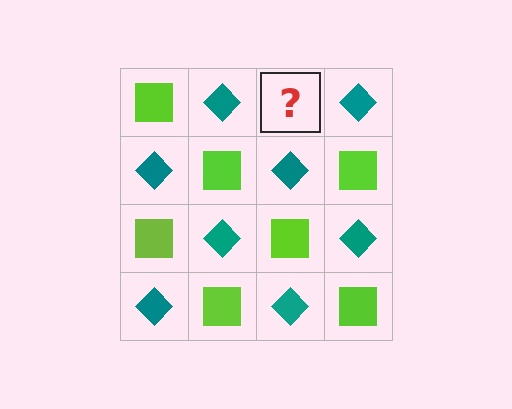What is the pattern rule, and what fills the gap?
The rule is that it alternates lime square and teal diamond in a checkerboard pattern. The gap should be filled with a lime square.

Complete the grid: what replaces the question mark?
The question mark should be replaced with a lime square.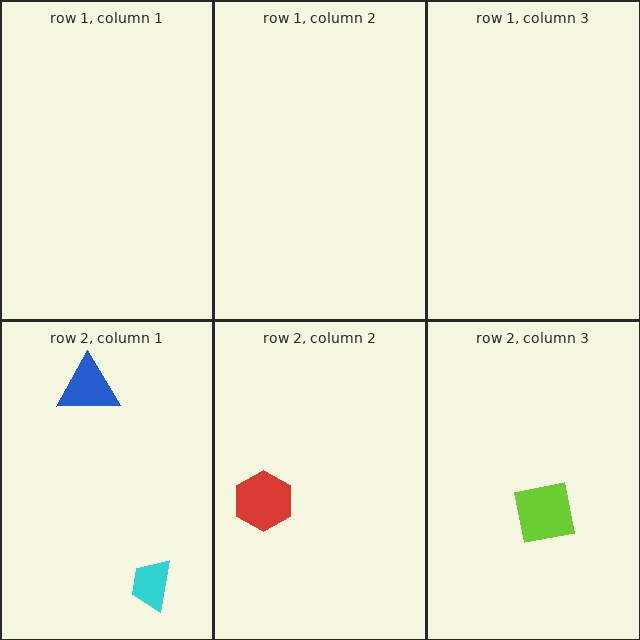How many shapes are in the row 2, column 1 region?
2.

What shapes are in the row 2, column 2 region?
The red hexagon.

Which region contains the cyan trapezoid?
The row 2, column 1 region.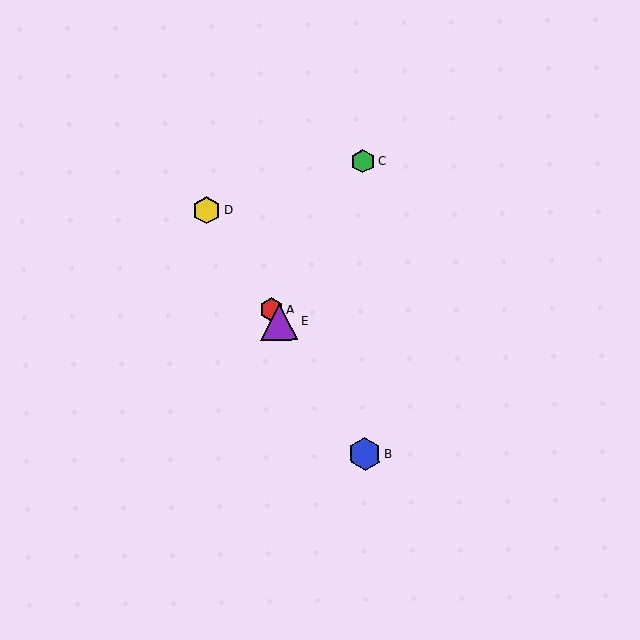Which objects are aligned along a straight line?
Objects A, B, D, E are aligned along a straight line.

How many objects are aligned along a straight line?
4 objects (A, B, D, E) are aligned along a straight line.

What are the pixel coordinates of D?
Object D is at (207, 210).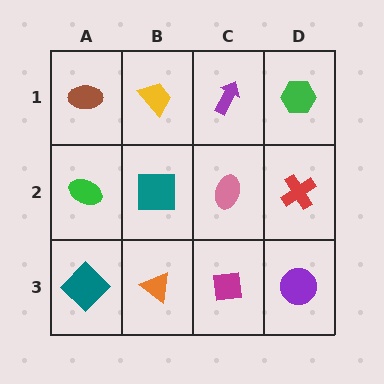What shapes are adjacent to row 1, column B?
A teal square (row 2, column B), a brown ellipse (row 1, column A), a purple arrow (row 1, column C).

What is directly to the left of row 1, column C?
A yellow trapezoid.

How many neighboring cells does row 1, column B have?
3.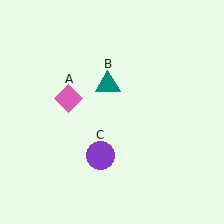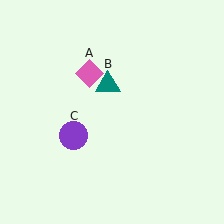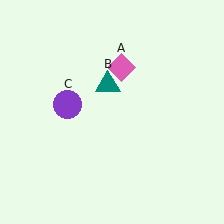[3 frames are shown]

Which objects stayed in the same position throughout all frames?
Teal triangle (object B) remained stationary.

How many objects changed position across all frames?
2 objects changed position: pink diamond (object A), purple circle (object C).